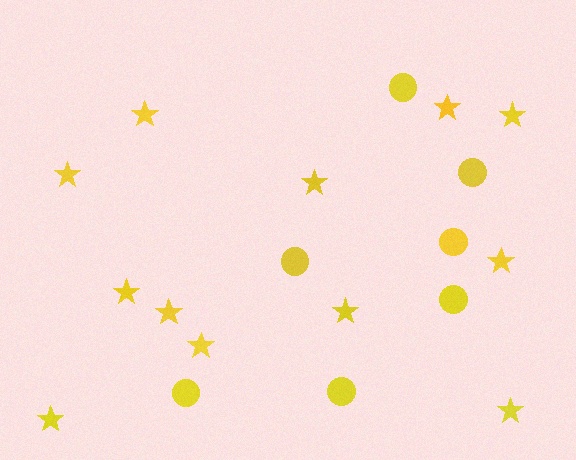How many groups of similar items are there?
There are 2 groups: one group of circles (7) and one group of stars (12).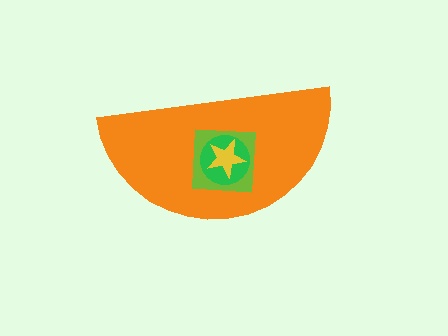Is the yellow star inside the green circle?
Yes.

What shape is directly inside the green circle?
The yellow star.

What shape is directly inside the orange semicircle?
The lime square.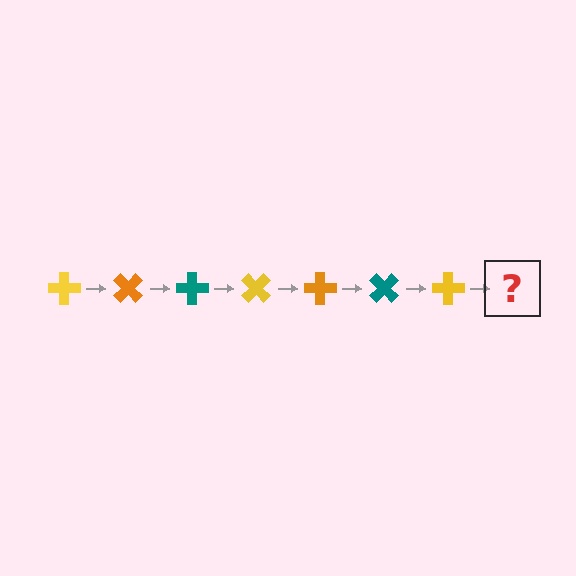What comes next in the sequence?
The next element should be an orange cross, rotated 315 degrees from the start.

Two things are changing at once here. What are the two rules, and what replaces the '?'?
The two rules are that it rotates 45 degrees each step and the color cycles through yellow, orange, and teal. The '?' should be an orange cross, rotated 315 degrees from the start.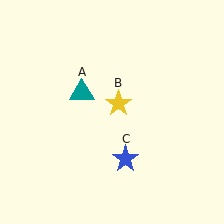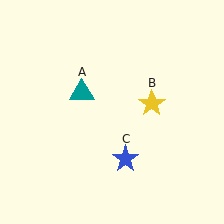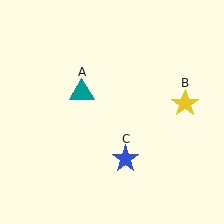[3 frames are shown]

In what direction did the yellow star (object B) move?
The yellow star (object B) moved right.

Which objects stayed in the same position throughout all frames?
Teal triangle (object A) and blue star (object C) remained stationary.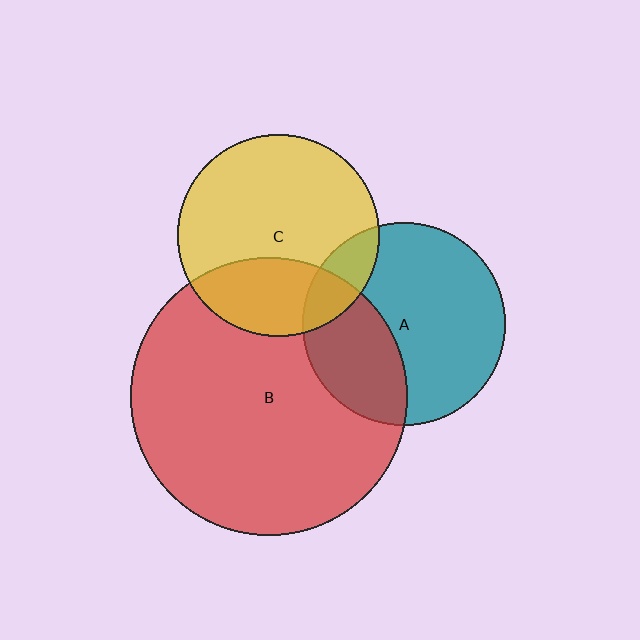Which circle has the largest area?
Circle B (red).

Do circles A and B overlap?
Yes.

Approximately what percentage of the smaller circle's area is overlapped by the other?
Approximately 35%.